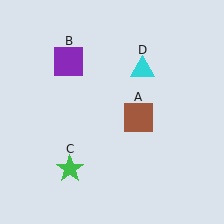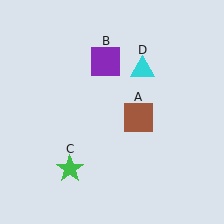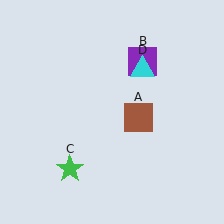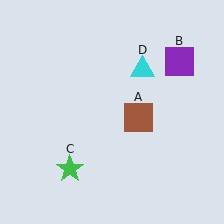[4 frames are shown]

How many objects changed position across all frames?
1 object changed position: purple square (object B).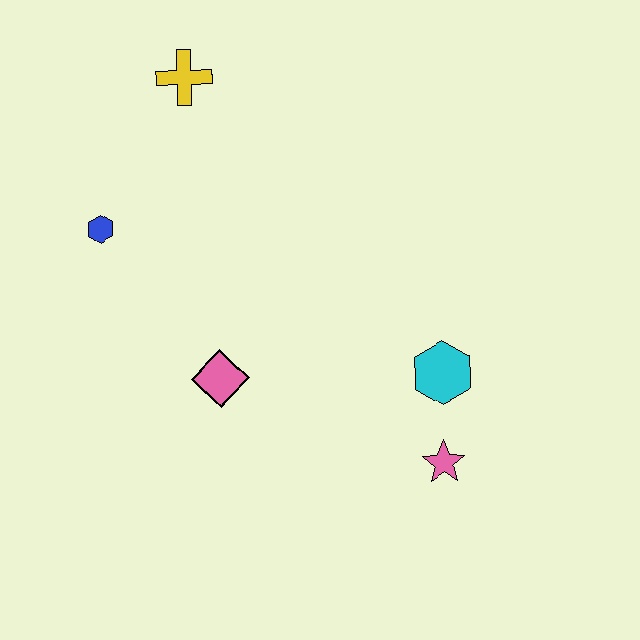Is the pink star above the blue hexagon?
No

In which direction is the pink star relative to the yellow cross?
The pink star is below the yellow cross.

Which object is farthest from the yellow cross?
The pink star is farthest from the yellow cross.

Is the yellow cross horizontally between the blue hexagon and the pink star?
Yes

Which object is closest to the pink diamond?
The blue hexagon is closest to the pink diamond.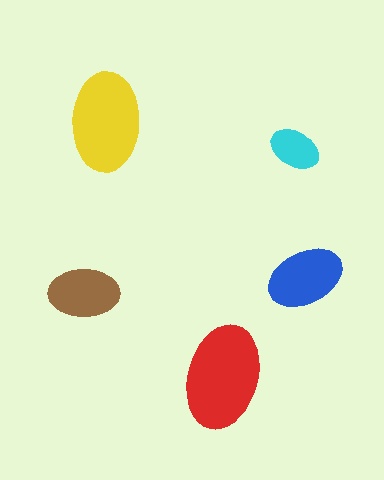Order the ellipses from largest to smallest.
the red one, the yellow one, the blue one, the brown one, the cyan one.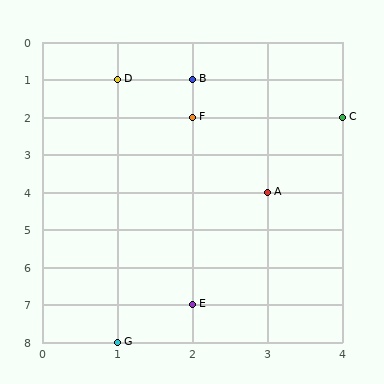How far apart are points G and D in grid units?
Points G and D are 7 rows apart.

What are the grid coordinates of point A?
Point A is at grid coordinates (3, 4).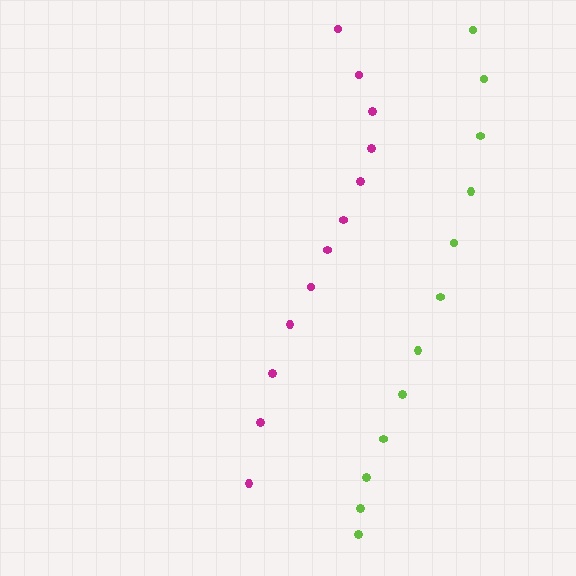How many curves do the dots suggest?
There are 2 distinct paths.